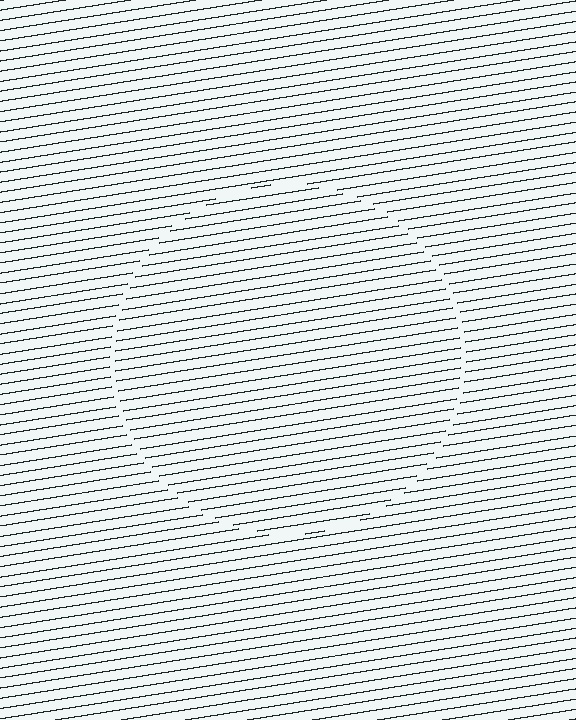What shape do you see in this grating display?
An illusory circle. The interior of the shape contains the same grating, shifted by half a period — the contour is defined by the phase discontinuity where line-ends from the inner and outer gratings abut.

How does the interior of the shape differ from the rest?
The interior of the shape contains the same grating, shifted by half a period — the contour is defined by the phase discontinuity where line-ends from the inner and outer gratings abut.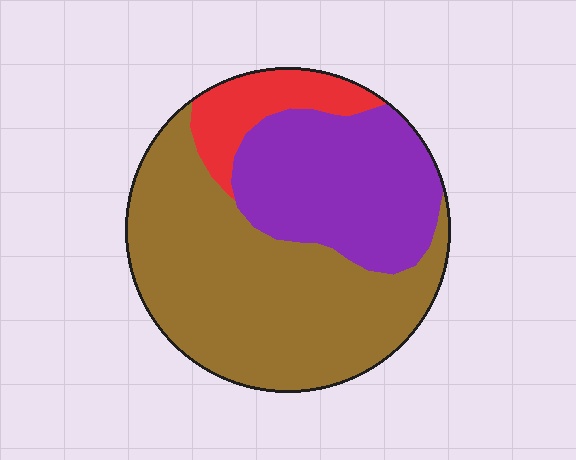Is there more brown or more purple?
Brown.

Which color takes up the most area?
Brown, at roughly 55%.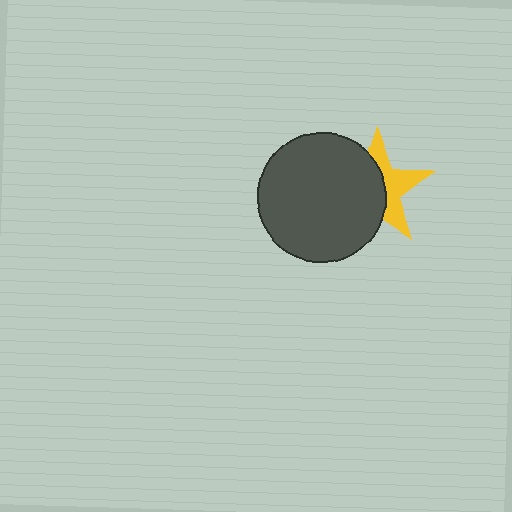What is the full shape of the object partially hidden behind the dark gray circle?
The partially hidden object is a yellow star.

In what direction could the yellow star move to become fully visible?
The yellow star could move right. That would shift it out from behind the dark gray circle entirely.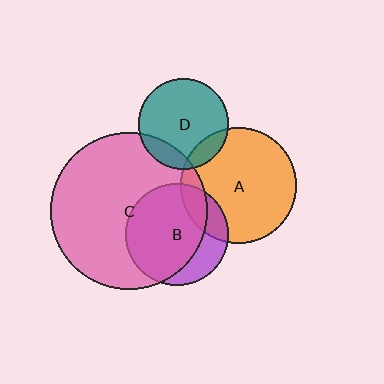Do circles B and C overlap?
Yes.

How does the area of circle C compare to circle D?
Approximately 3.0 times.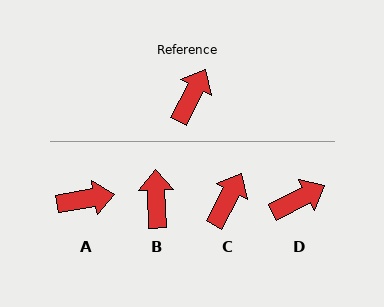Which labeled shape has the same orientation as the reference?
C.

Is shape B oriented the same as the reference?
No, it is off by about 30 degrees.